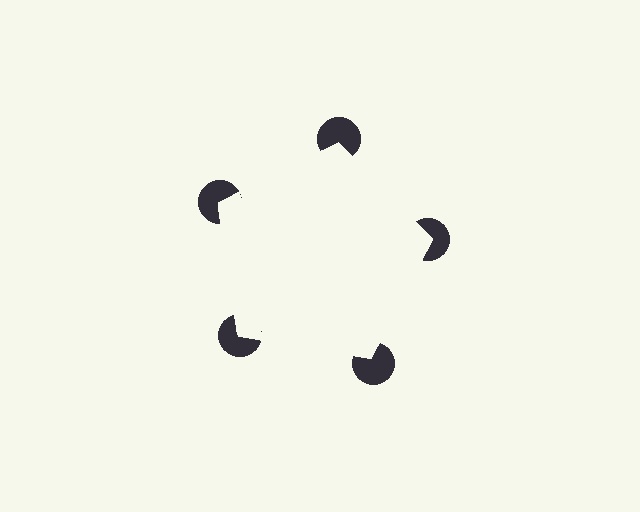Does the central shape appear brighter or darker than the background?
It typically appears slightly brighter than the background, even though no actual brightness change is drawn.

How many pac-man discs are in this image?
There are 5 — one at each vertex of the illusory pentagon.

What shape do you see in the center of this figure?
An illusory pentagon — its edges are inferred from the aligned wedge cuts in the pac-man discs, not physically drawn.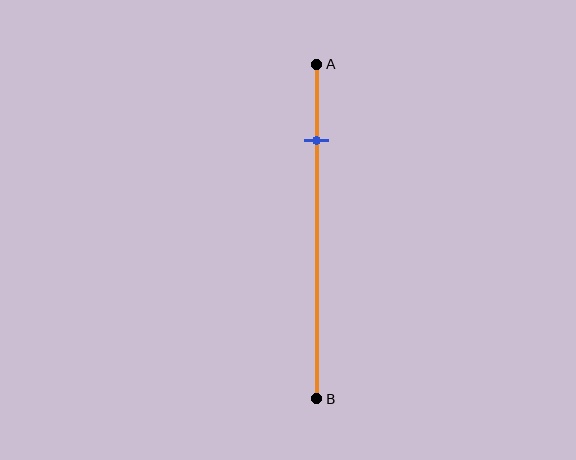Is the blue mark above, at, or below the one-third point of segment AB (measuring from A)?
The blue mark is above the one-third point of segment AB.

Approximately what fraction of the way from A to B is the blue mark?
The blue mark is approximately 25% of the way from A to B.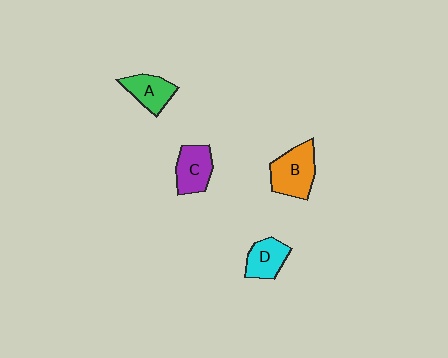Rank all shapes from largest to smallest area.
From largest to smallest: B (orange), C (purple), A (green), D (cyan).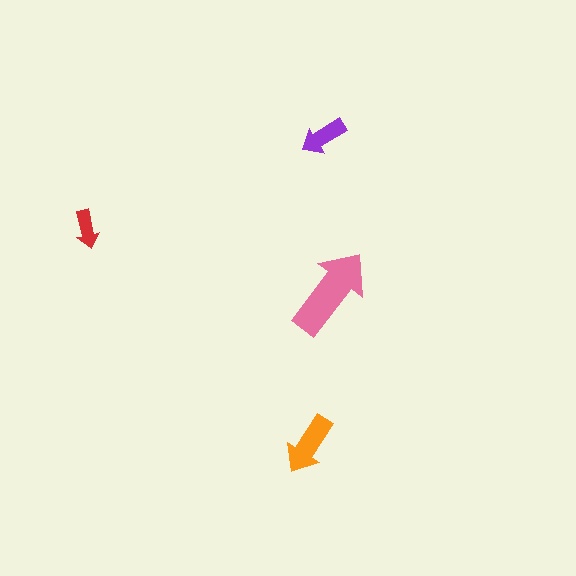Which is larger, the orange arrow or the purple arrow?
The orange one.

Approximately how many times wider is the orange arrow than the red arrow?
About 1.5 times wider.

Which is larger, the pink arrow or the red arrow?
The pink one.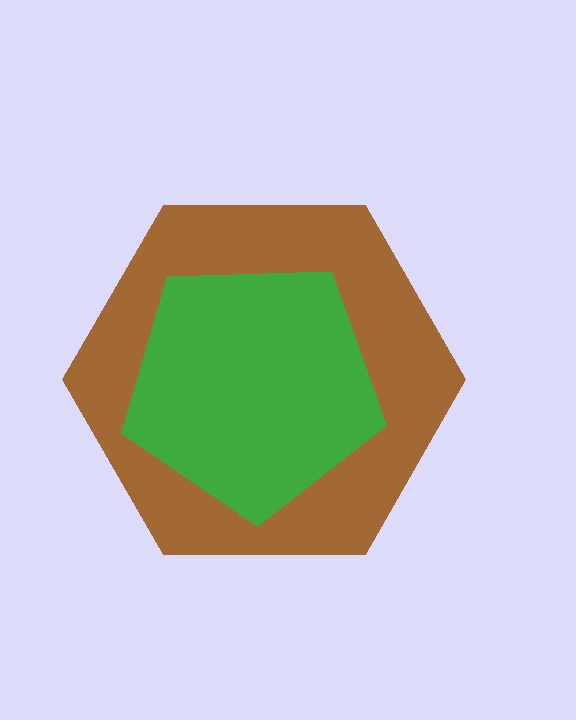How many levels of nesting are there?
2.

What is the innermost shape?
The green pentagon.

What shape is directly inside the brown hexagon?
The green pentagon.